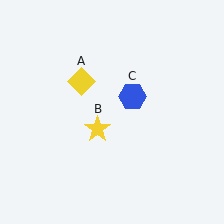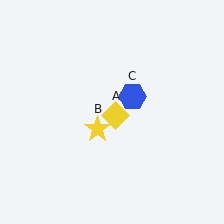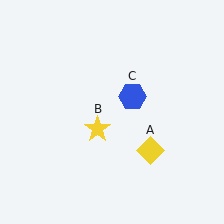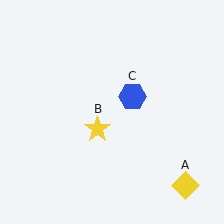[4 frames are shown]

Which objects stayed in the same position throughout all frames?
Yellow star (object B) and blue hexagon (object C) remained stationary.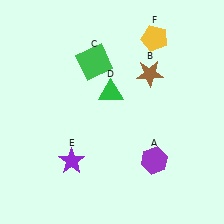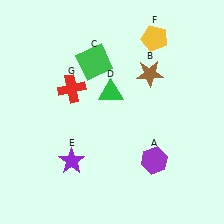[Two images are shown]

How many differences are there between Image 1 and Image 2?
There is 1 difference between the two images.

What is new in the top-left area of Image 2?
A red cross (G) was added in the top-left area of Image 2.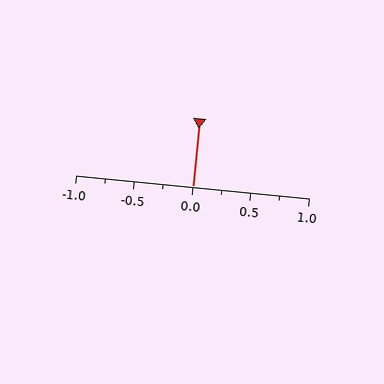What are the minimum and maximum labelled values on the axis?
The axis runs from -1.0 to 1.0.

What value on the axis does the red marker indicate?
The marker indicates approximately 0.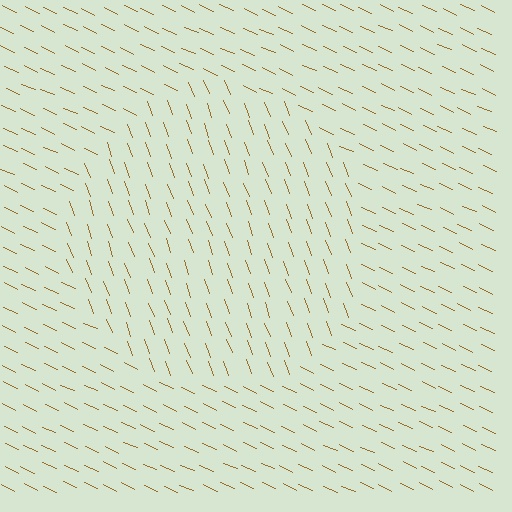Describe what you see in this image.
The image is filled with small brown line segments. A circle region in the image has lines oriented differently from the surrounding lines, creating a visible texture boundary.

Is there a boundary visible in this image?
Yes, there is a texture boundary formed by a change in line orientation.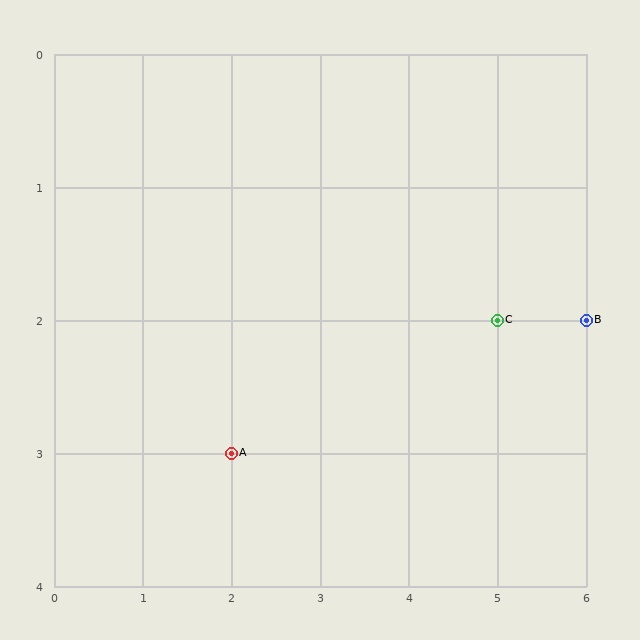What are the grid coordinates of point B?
Point B is at grid coordinates (6, 2).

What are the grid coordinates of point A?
Point A is at grid coordinates (2, 3).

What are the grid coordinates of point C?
Point C is at grid coordinates (5, 2).